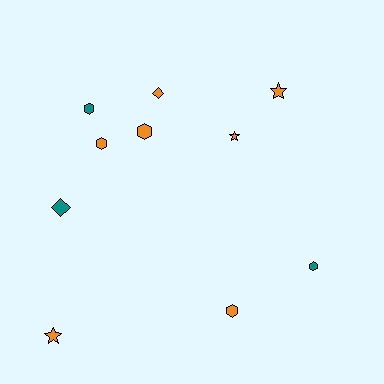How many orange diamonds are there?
There is 1 orange diamond.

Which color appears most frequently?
Orange, with 7 objects.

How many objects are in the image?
There are 10 objects.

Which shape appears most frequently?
Hexagon, with 5 objects.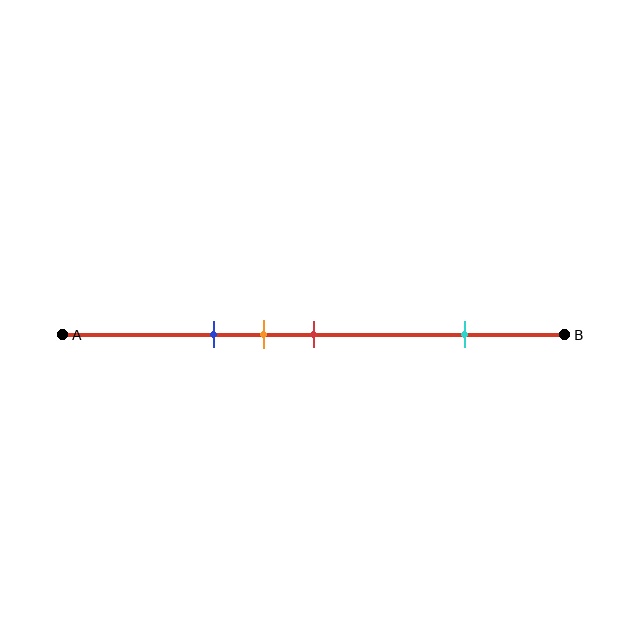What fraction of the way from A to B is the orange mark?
The orange mark is approximately 40% (0.4) of the way from A to B.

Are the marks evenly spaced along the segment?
No, the marks are not evenly spaced.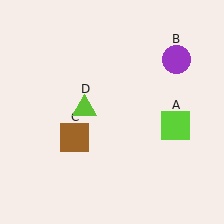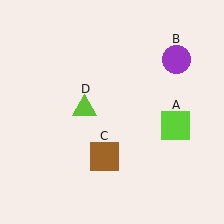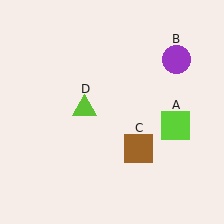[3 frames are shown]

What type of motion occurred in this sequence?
The brown square (object C) rotated counterclockwise around the center of the scene.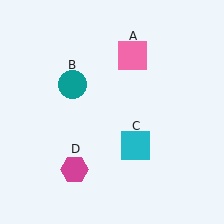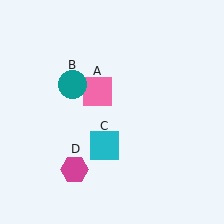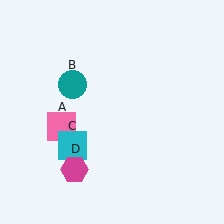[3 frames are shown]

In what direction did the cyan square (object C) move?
The cyan square (object C) moved left.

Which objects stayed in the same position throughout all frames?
Teal circle (object B) and magenta hexagon (object D) remained stationary.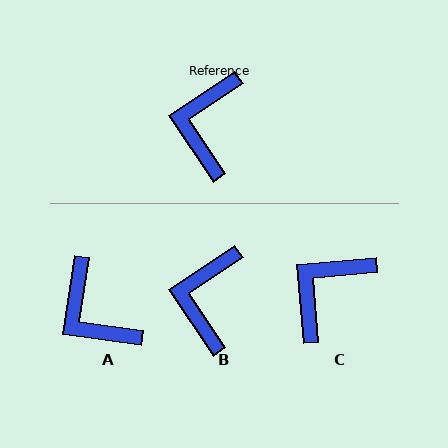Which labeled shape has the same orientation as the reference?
B.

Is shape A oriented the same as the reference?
No, it is off by about 48 degrees.